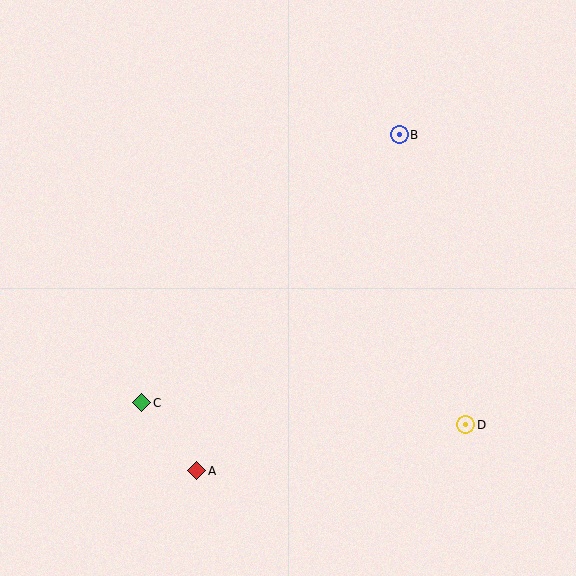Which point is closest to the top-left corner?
Point B is closest to the top-left corner.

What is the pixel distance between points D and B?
The distance between D and B is 297 pixels.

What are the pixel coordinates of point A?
Point A is at (197, 471).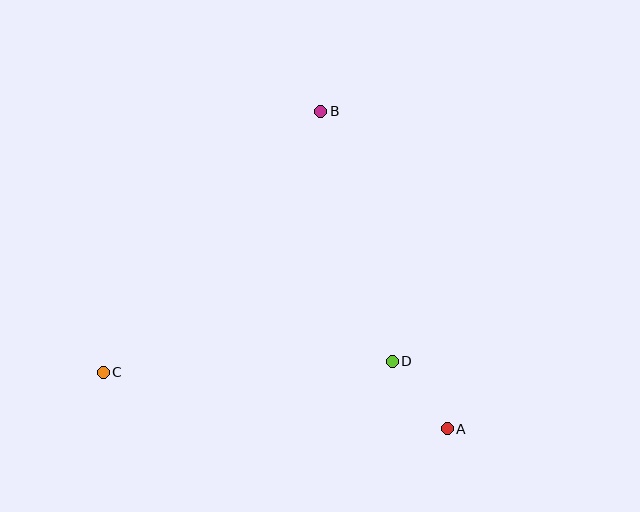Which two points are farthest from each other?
Points A and C are farthest from each other.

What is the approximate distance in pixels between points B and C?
The distance between B and C is approximately 340 pixels.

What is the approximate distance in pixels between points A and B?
The distance between A and B is approximately 342 pixels.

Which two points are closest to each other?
Points A and D are closest to each other.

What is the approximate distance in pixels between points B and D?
The distance between B and D is approximately 260 pixels.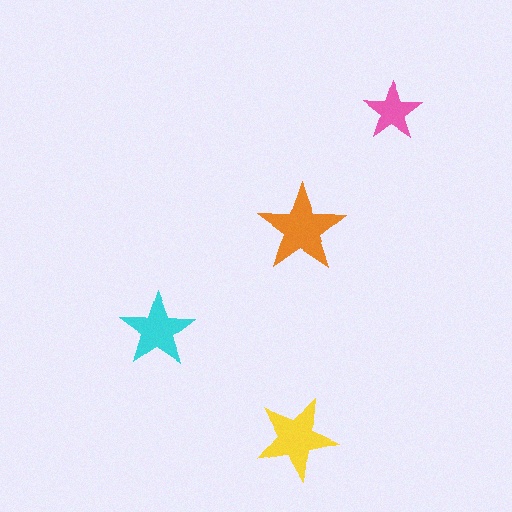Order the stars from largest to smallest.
the orange one, the yellow one, the cyan one, the pink one.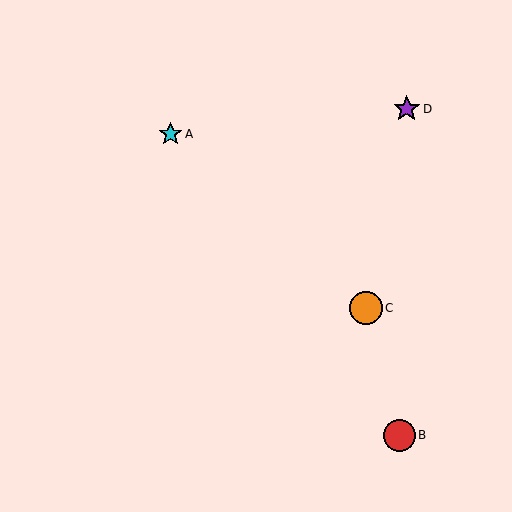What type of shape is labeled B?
Shape B is a red circle.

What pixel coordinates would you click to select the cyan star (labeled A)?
Click at (170, 134) to select the cyan star A.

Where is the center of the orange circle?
The center of the orange circle is at (366, 308).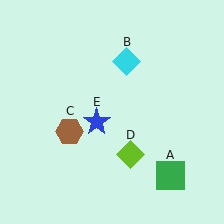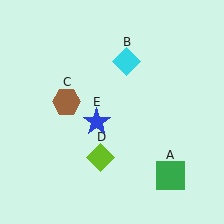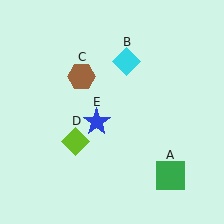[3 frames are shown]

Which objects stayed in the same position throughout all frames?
Green square (object A) and cyan diamond (object B) and blue star (object E) remained stationary.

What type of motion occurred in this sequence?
The brown hexagon (object C), lime diamond (object D) rotated clockwise around the center of the scene.